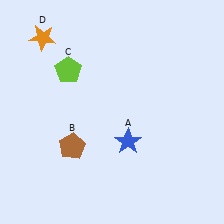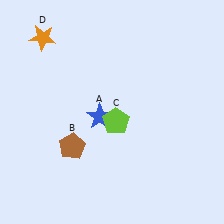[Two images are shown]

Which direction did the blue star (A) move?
The blue star (A) moved left.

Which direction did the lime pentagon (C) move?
The lime pentagon (C) moved down.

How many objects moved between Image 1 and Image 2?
2 objects moved between the two images.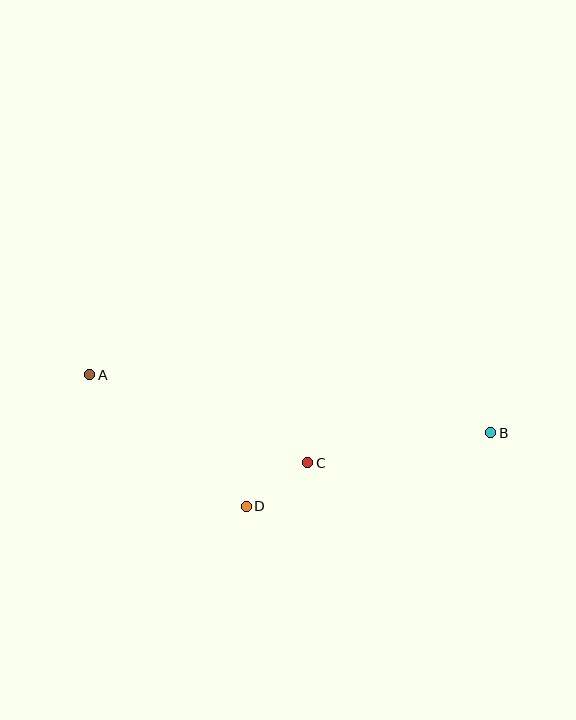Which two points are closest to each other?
Points C and D are closest to each other.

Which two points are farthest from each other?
Points A and B are farthest from each other.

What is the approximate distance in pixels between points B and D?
The distance between B and D is approximately 255 pixels.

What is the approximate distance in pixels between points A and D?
The distance between A and D is approximately 205 pixels.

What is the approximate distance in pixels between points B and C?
The distance between B and C is approximately 185 pixels.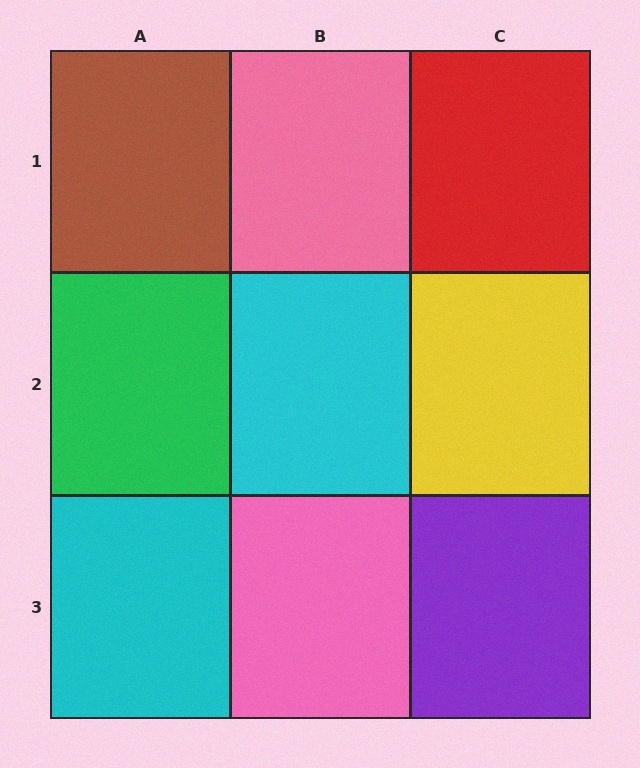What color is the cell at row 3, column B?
Pink.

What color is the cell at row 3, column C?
Purple.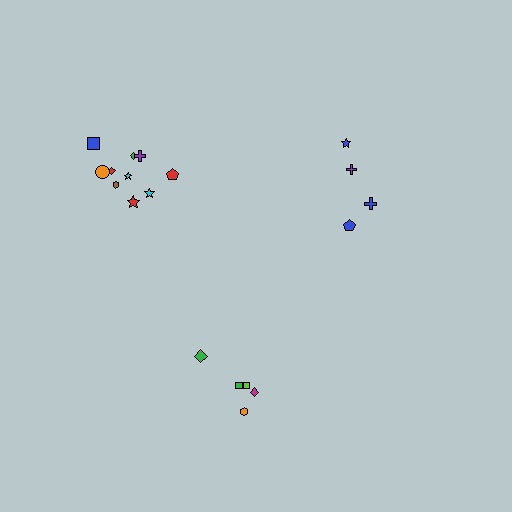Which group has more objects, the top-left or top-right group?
The top-left group.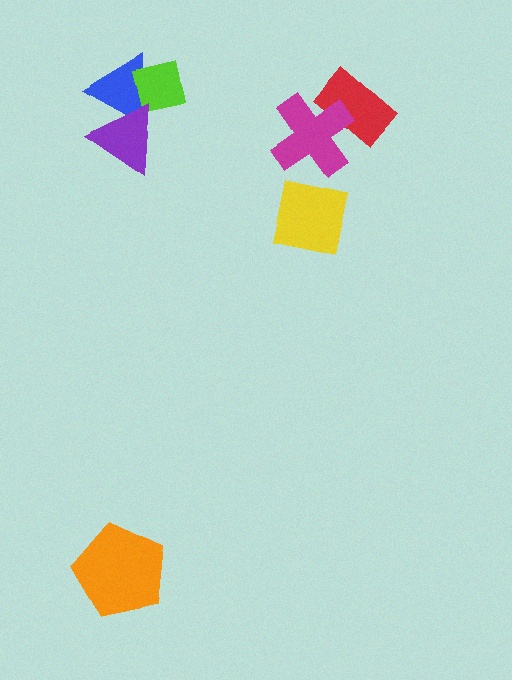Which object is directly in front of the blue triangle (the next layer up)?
The lime square is directly in front of the blue triangle.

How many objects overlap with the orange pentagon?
0 objects overlap with the orange pentagon.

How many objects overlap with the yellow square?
0 objects overlap with the yellow square.